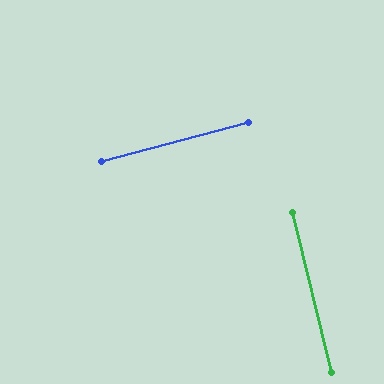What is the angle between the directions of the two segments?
Approximately 89 degrees.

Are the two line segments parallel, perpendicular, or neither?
Perpendicular — they meet at approximately 89°.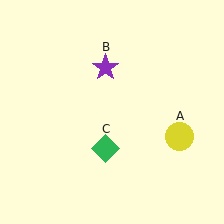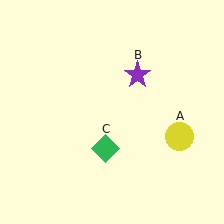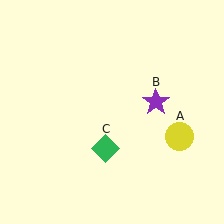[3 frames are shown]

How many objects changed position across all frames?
1 object changed position: purple star (object B).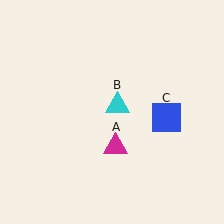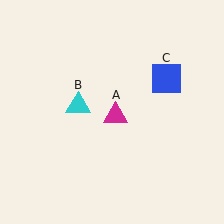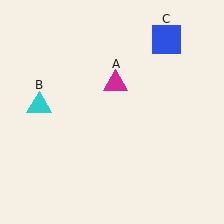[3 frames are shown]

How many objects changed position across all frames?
3 objects changed position: magenta triangle (object A), cyan triangle (object B), blue square (object C).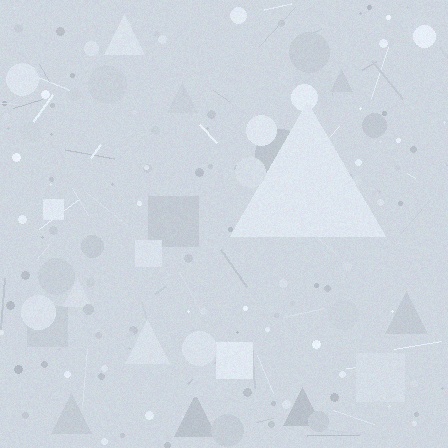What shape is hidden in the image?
A triangle is hidden in the image.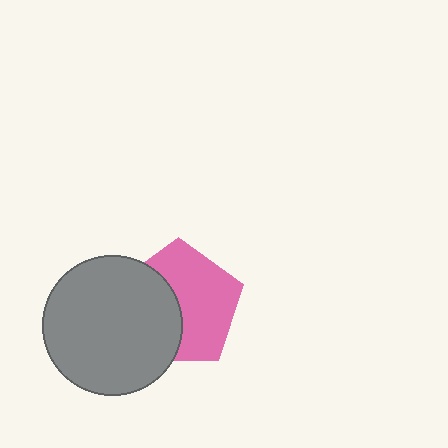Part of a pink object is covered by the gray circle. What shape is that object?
It is a pentagon.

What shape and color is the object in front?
The object in front is a gray circle.